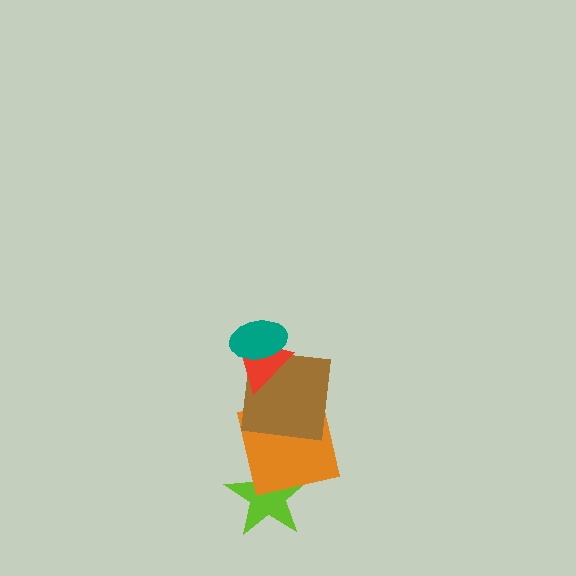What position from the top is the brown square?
The brown square is 3rd from the top.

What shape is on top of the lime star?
The orange square is on top of the lime star.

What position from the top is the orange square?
The orange square is 4th from the top.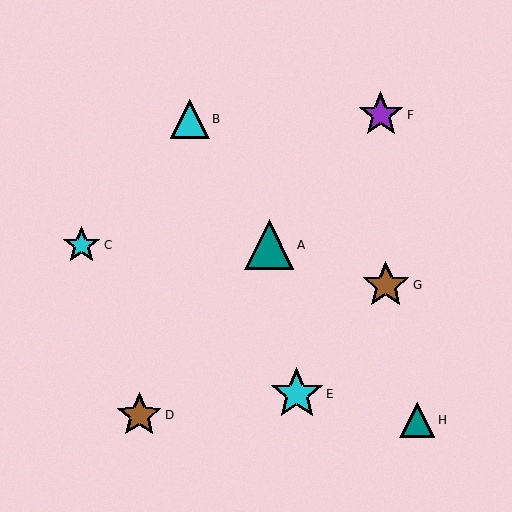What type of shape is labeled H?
Shape H is a teal triangle.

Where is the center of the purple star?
The center of the purple star is at (381, 115).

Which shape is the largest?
The cyan star (labeled E) is the largest.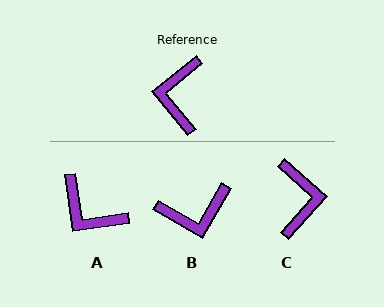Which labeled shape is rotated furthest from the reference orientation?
C, about 171 degrees away.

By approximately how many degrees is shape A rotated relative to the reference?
Approximately 59 degrees counter-clockwise.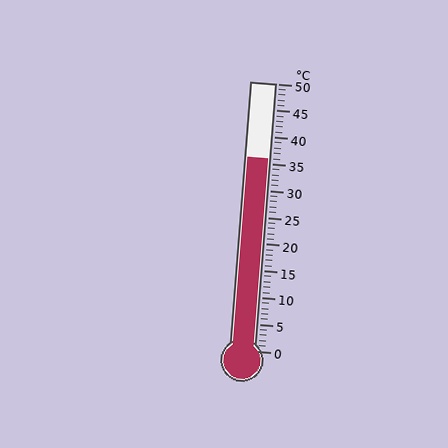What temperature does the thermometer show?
The thermometer shows approximately 36°C.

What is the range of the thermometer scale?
The thermometer scale ranges from 0°C to 50°C.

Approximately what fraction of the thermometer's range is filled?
The thermometer is filled to approximately 70% of its range.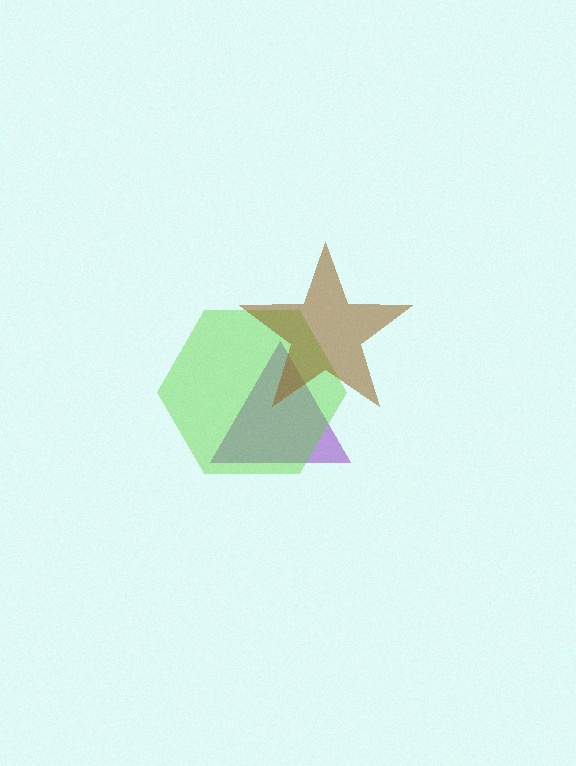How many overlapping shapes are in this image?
There are 3 overlapping shapes in the image.